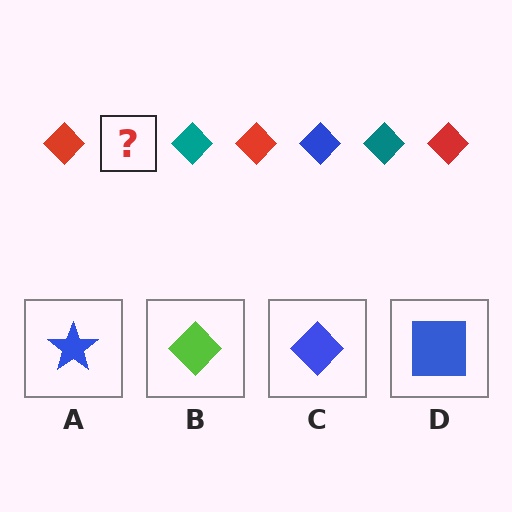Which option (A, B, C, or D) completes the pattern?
C.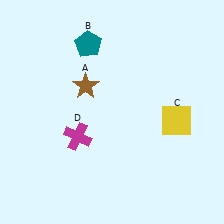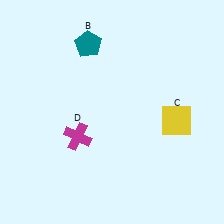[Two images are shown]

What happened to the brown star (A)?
The brown star (A) was removed in Image 2. It was in the top-left area of Image 1.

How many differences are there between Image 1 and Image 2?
There is 1 difference between the two images.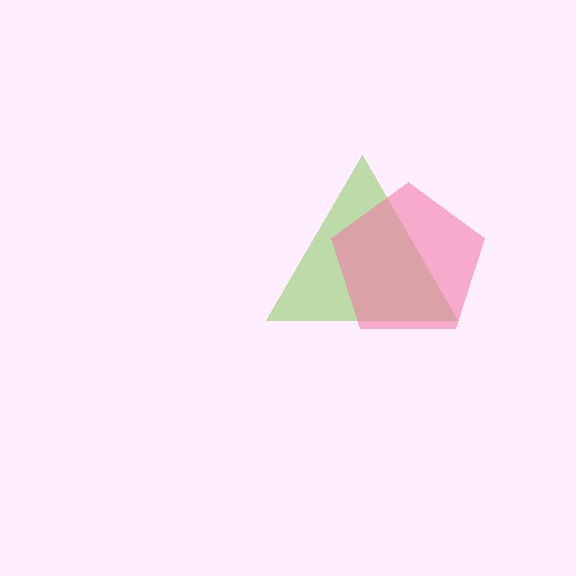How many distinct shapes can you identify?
There are 2 distinct shapes: a lime triangle, a pink pentagon.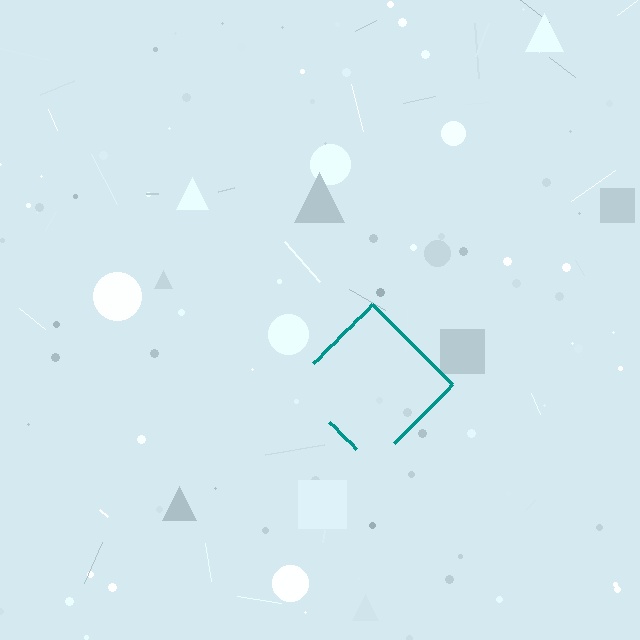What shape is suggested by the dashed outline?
The dashed outline suggests a diamond.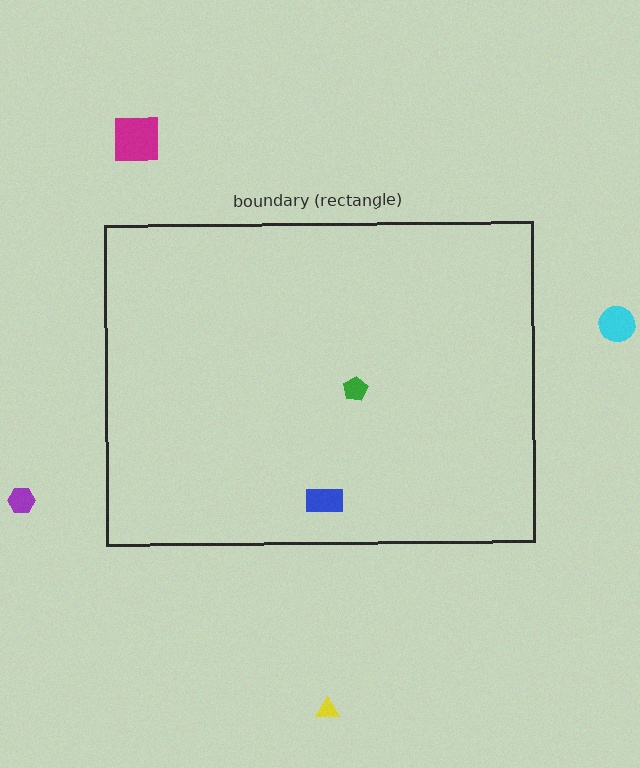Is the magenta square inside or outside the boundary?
Outside.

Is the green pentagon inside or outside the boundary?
Inside.